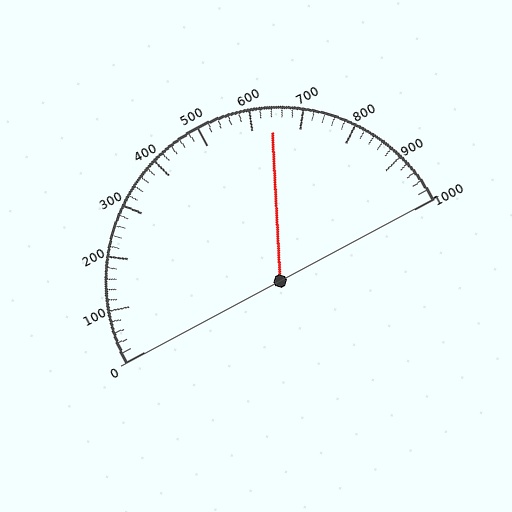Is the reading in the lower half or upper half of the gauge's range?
The reading is in the upper half of the range (0 to 1000).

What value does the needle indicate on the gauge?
The needle indicates approximately 640.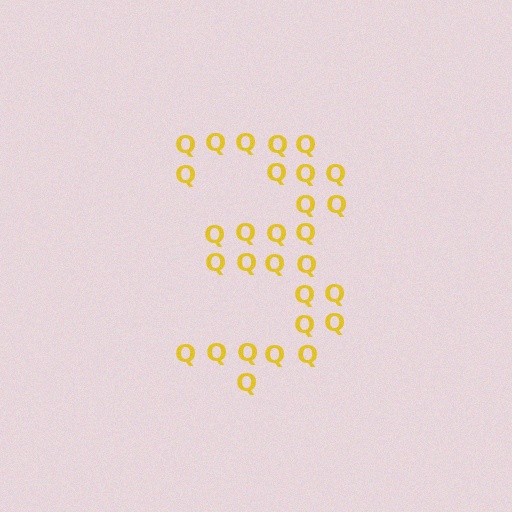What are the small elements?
The small elements are letter Q's.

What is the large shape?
The large shape is the digit 3.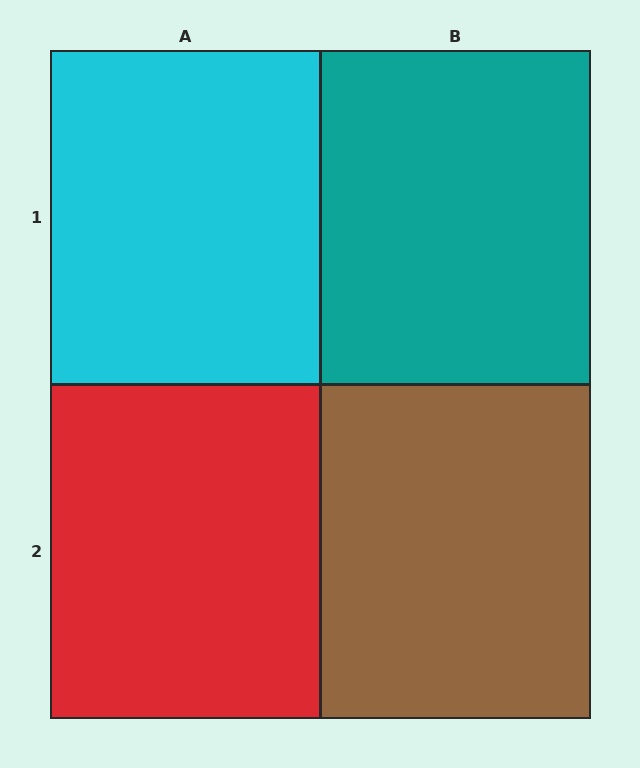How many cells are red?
1 cell is red.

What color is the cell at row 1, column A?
Cyan.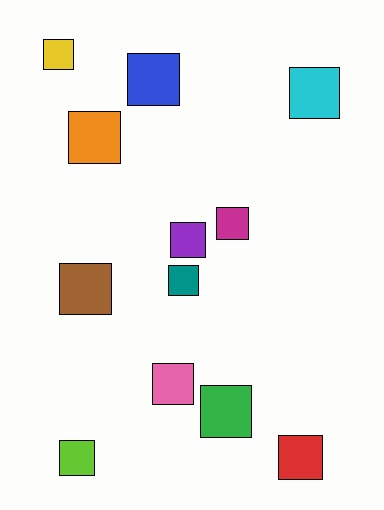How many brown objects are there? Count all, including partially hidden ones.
There is 1 brown object.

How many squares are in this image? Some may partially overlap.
There are 12 squares.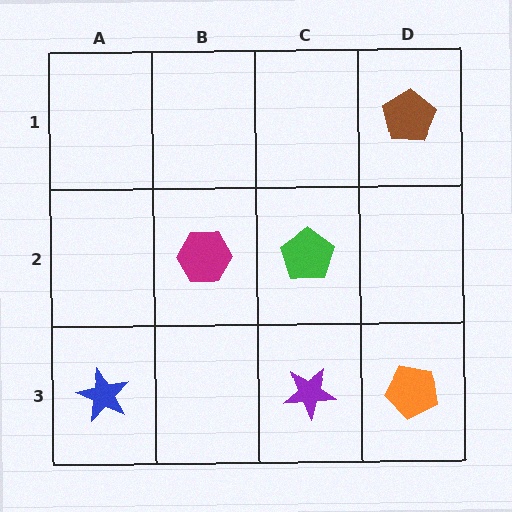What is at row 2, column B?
A magenta hexagon.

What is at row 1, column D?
A brown pentagon.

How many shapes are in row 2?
2 shapes.